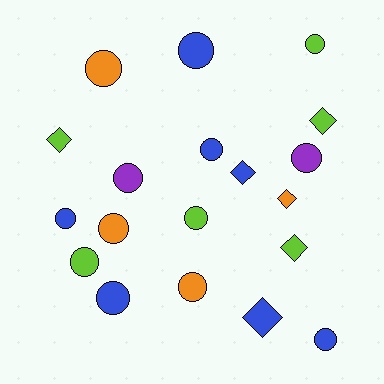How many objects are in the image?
There are 19 objects.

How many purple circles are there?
There are 2 purple circles.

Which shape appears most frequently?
Circle, with 13 objects.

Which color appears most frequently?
Blue, with 7 objects.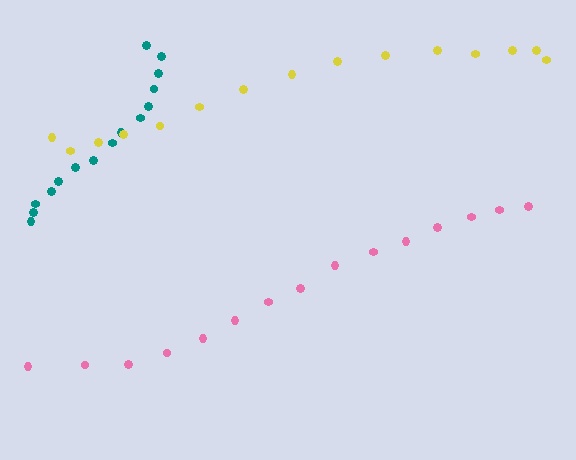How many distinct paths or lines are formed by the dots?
There are 3 distinct paths.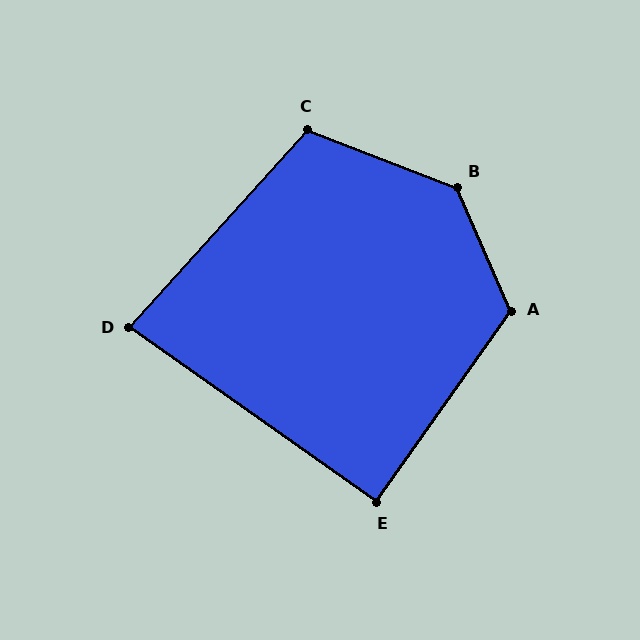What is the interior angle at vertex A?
Approximately 122 degrees (obtuse).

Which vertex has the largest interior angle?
B, at approximately 134 degrees.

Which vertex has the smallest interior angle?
D, at approximately 83 degrees.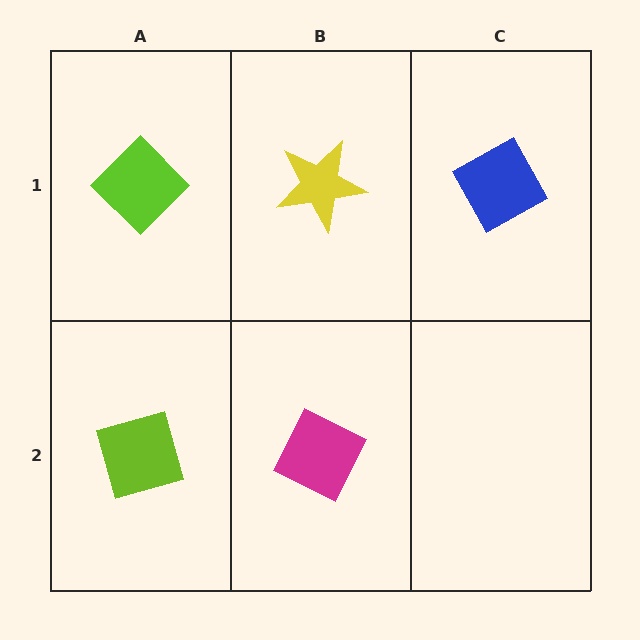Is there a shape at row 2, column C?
No, that cell is empty.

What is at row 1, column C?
A blue diamond.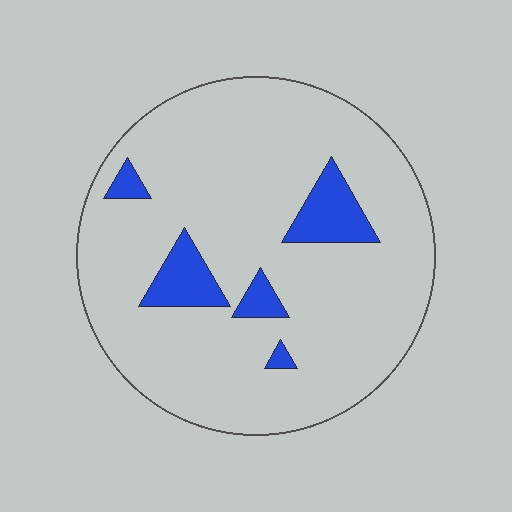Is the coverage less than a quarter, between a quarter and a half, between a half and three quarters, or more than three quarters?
Less than a quarter.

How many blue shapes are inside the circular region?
5.